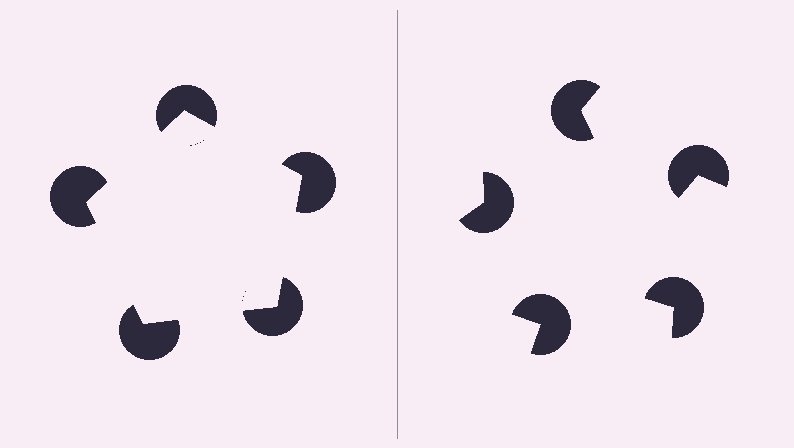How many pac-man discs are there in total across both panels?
10 — 5 on each side.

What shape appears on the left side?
An illusory pentagon.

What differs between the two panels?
The pac-man discs are positioned identically on both sides; only the wedge orientations differ. On the left they align to a pentagon; on the right they are misaligned.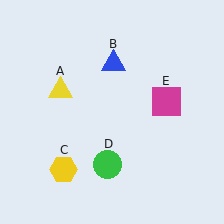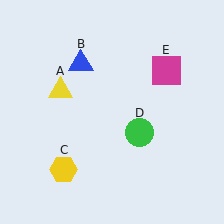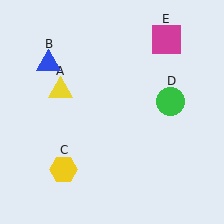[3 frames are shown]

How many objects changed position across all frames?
3 objects changed position: blue triangle (object B), green circle (object D), magenta square (object E).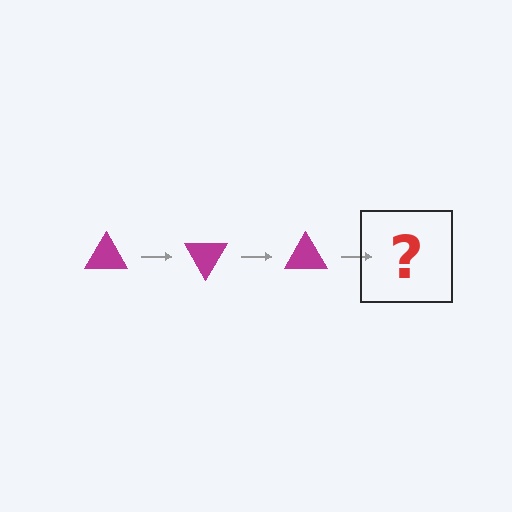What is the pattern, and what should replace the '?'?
The pattern is that the triangle rotates 60 degrees each step. The '?' should be a magenta triangle rotated 180 degrees.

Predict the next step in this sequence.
The next step is a magenta triangle rotated 180 degrees.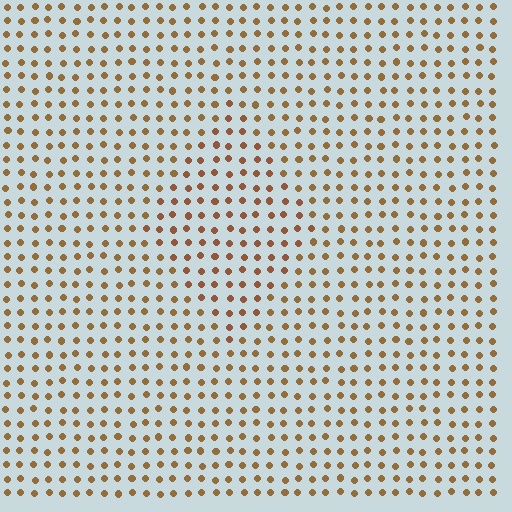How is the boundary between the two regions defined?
The boundary is defined purely by a slight shift in hue (about 15 degrees). Spacing, size, and orientation are identical on both sides.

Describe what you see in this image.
The image is filled with small brown elements in a uniform arrangement. A diamond-shaped region is visible where the elements are tinted to a slightly different hue, forming a subtle color boundary.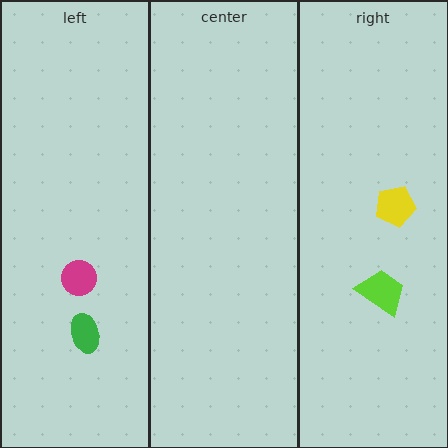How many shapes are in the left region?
2.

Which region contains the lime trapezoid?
The right region.